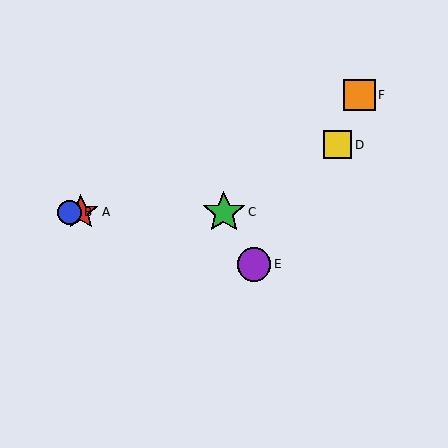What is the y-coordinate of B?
Object B is at y≈212.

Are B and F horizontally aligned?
No, B is at y≈212 and F is at y≈95.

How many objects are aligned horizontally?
3 objects (A, B, C) are aligned horizontally.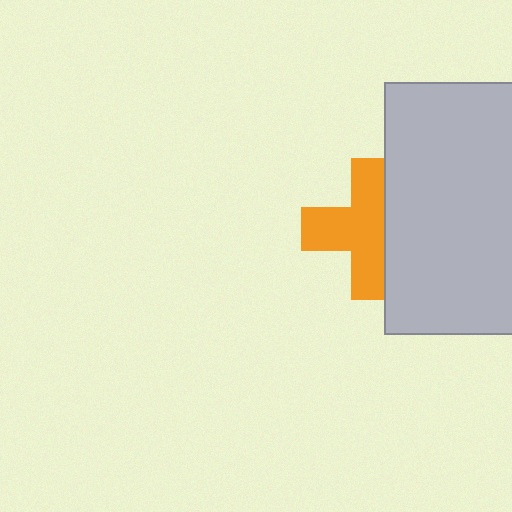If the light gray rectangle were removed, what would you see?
You would see the complete orange cross.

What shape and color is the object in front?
The object in front is a light gray rectangle.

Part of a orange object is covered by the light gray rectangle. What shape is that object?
It is a cross.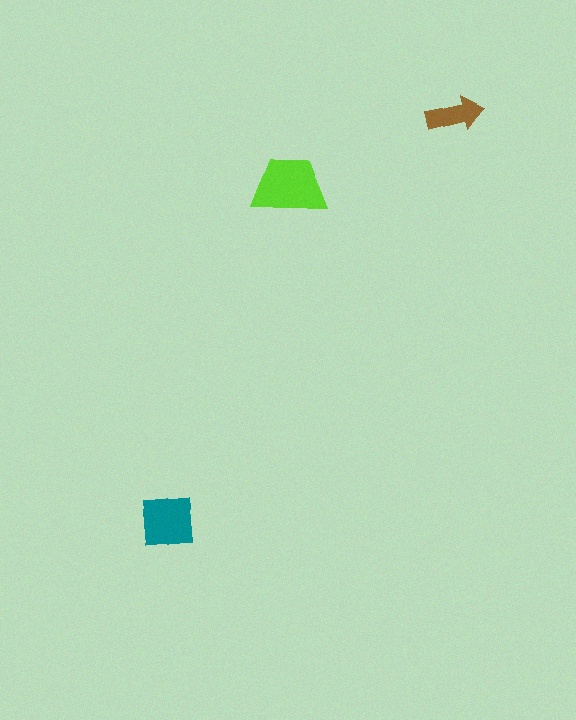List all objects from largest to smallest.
The lime trapezoid, the teal square, the brown arrow.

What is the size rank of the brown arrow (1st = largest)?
3rd.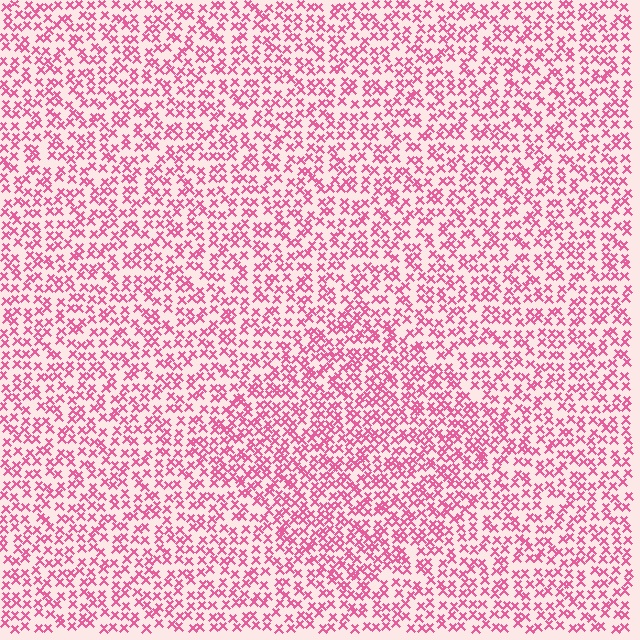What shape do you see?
I see a diamond.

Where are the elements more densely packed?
The elements are more densely packed inside the diamond boundary.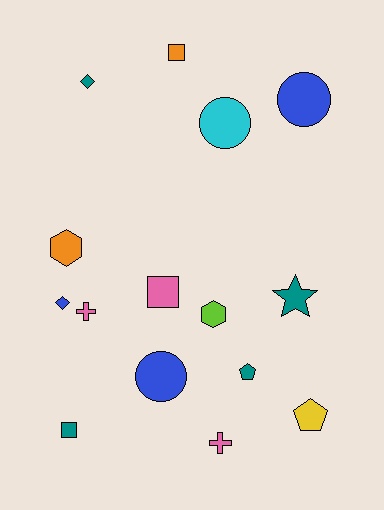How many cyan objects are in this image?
There is 1 cyan object.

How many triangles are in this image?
There are no triangles.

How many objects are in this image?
There are 15 objects.